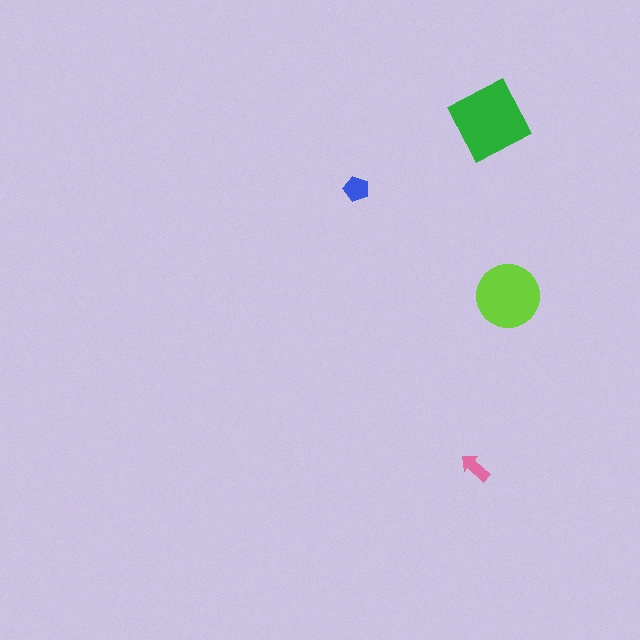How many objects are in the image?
There are 4 objects in the image.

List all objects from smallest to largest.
The pink arrow, the blue pentagon, the lime circle, the green diamond.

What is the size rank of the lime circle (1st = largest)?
2nd.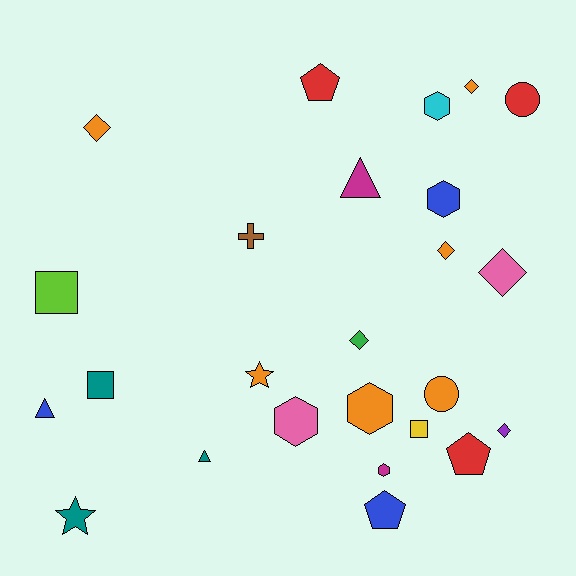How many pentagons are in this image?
There are 3 pentagons.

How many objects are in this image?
There are 25 objects.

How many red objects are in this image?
There are 3 red objects.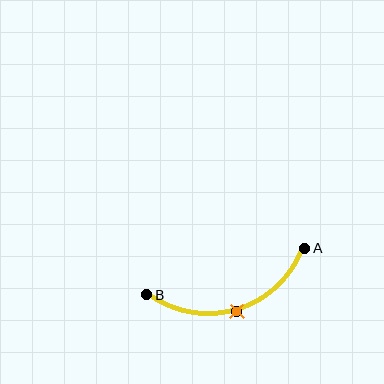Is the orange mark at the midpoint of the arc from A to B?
Yes. The orange mark lies on the arc at equal arc-length from both A and B — it is the arc midpoint.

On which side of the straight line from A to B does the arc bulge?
The arc bulges below the straight line connecting A and B.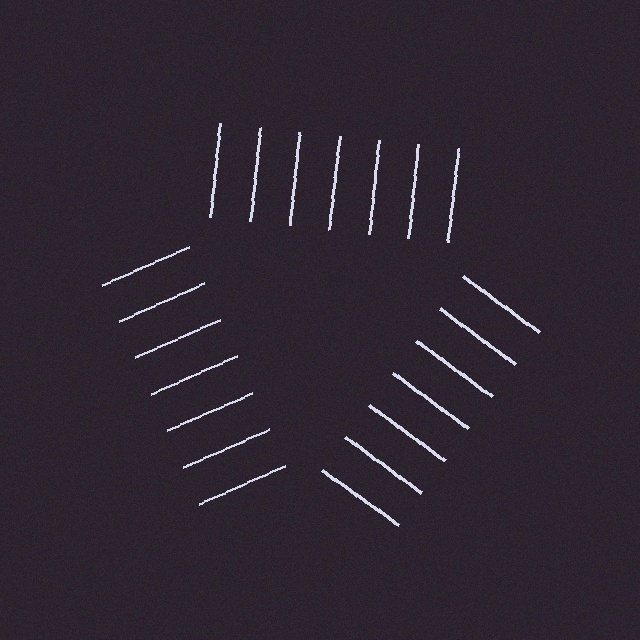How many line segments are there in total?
21 — 7 along each of the 3 edges.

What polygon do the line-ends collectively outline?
An illusory triangle — the line segments terminate on its edges but no continuous stroke is drawn.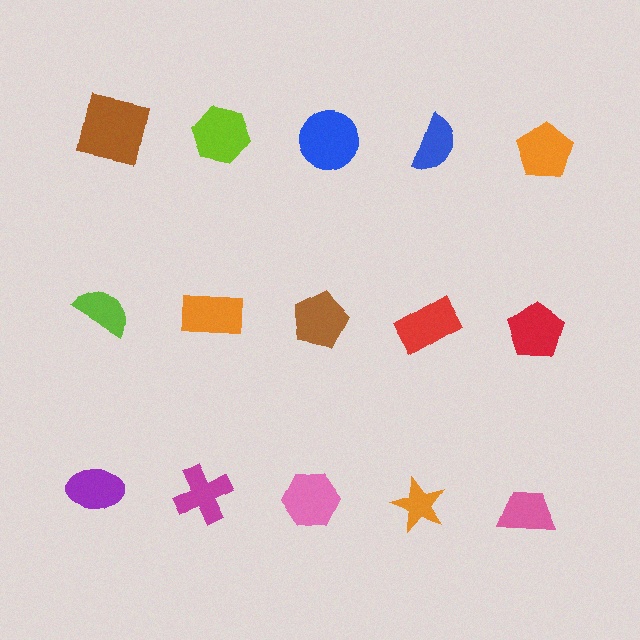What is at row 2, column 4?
A red rectangle.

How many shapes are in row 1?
5 shapes.